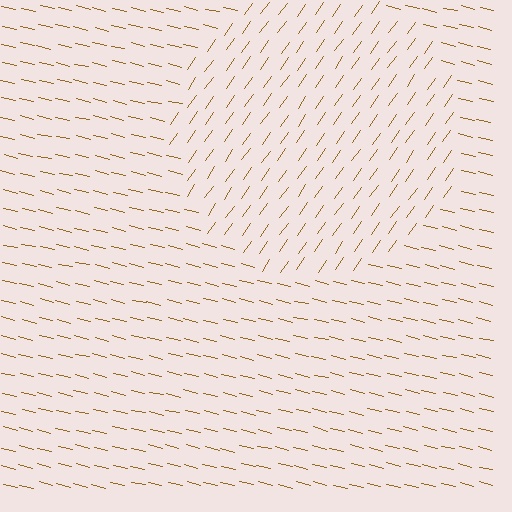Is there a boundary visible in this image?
Yes, there is a texture boundary formed by a change in line orientation.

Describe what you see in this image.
The image is filled with small brown line segments. A circle region in the image has lines oriented differently from the surrounding lines, creating a visible texture boundary.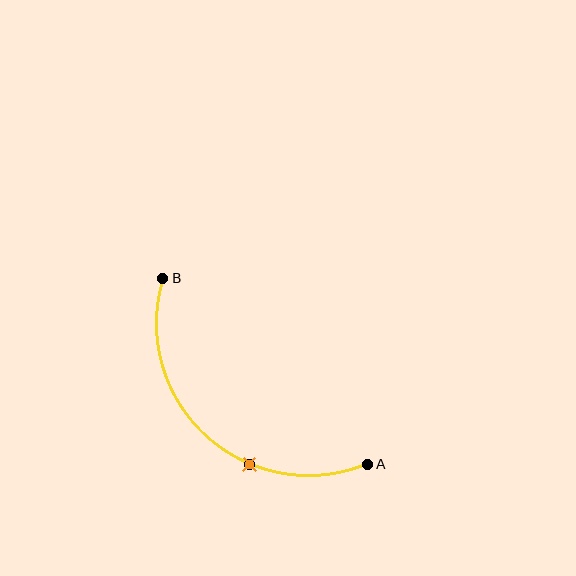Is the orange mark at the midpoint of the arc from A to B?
No. The orange mark lies on the arc but is closer to endpoint A. The arc midpoint would be at the point on the curve equidistant along the arc from both A and B.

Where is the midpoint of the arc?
The arc midpoint is the point on the curve farthest from the straight line joining A and B. It sits below and to the left of that line.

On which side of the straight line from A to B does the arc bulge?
The arc bulges below and to the left of the straight line connecting A and B.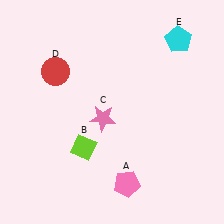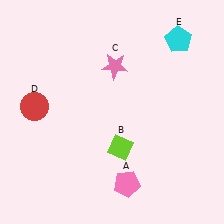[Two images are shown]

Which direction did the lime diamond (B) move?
The lime diamond (B) moved right.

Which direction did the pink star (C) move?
The pink star (C) moved up.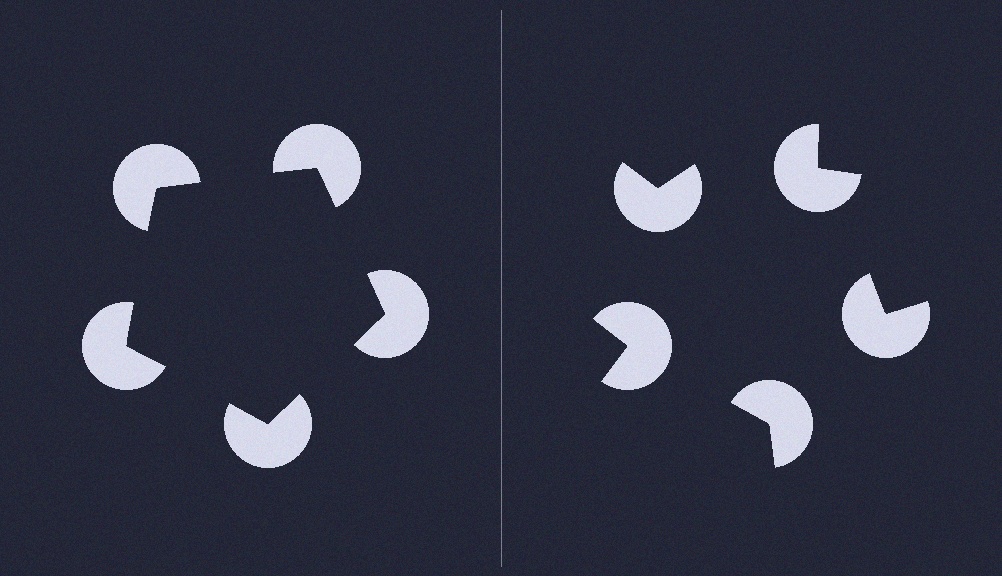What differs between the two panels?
The pac-man discs are positioned identically on both sides; only the wedge orientations differ. On the left they align to a pentagon; on the right they are misaligned.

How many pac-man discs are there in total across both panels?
10 — 5 on each side.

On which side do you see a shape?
An illusory pentagon appears on the left side. On the right side the wedge cuts are rotated, so no coherent shape forms.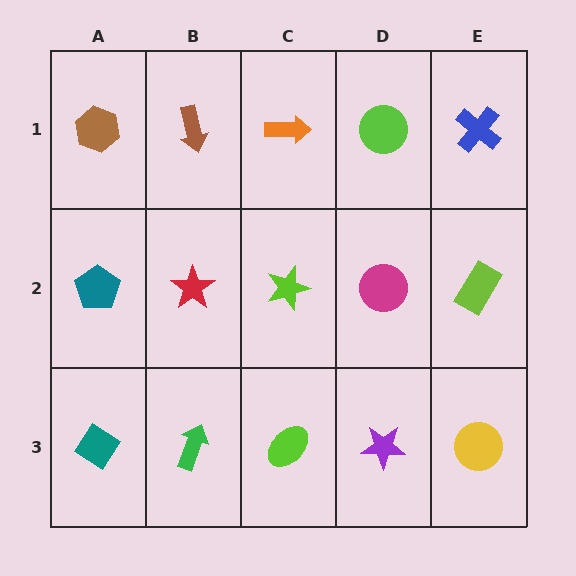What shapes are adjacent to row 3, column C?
A lime star (row 2, column C), a green arrow (row 3, column B), a purple star (row 3, column D).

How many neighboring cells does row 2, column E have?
3.